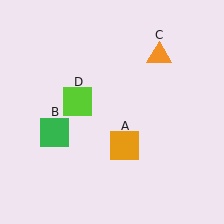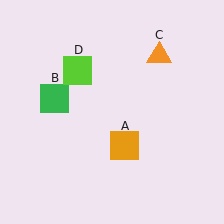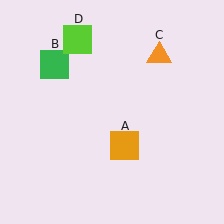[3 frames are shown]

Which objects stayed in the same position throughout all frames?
Orange square (object A) and orange triangle (object C) remained stationary.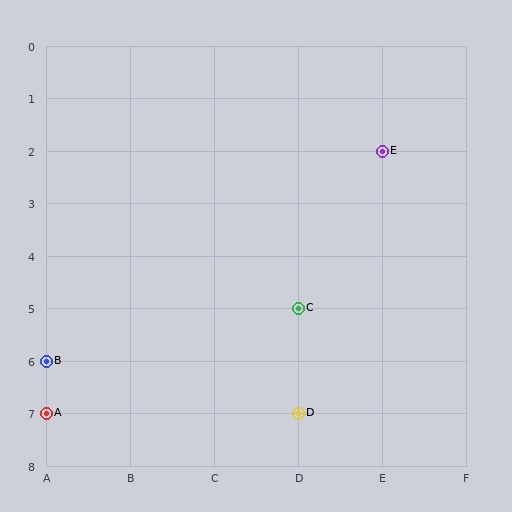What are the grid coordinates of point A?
Point A is at grid coordinates (A, 7).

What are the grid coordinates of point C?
Point C is at grid coordinates (D, 5).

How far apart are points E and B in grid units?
Points E and B are 4 columns and 4 rows apart (about 5.7 grid units diagonally).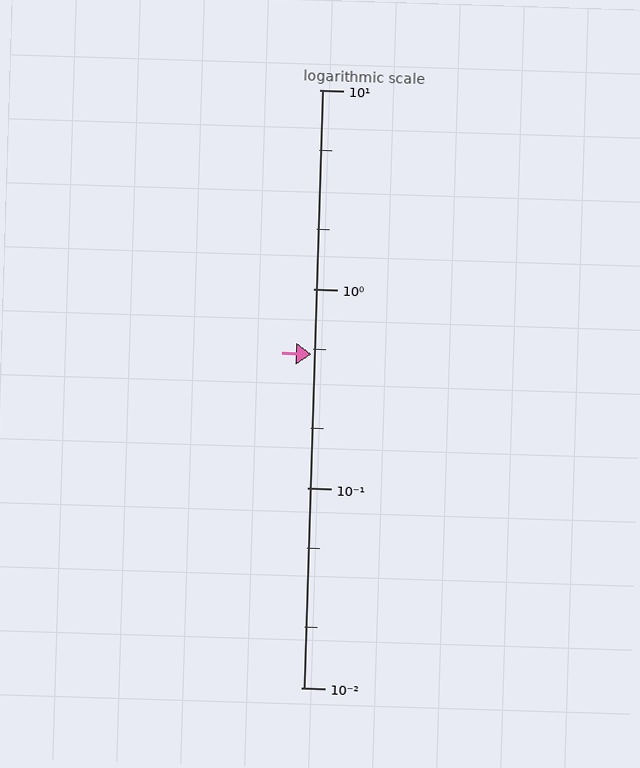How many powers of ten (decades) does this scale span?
The scale spans 3 decades, from 0.01 to 10.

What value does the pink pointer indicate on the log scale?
The pointer indicates approximately 0.47.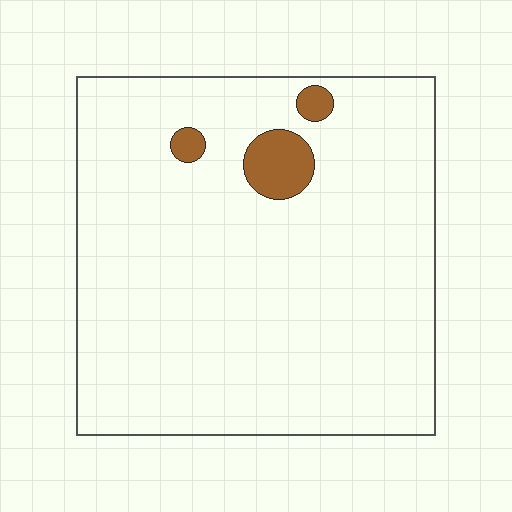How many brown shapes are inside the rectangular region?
3.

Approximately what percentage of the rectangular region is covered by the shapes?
Approximately 5%.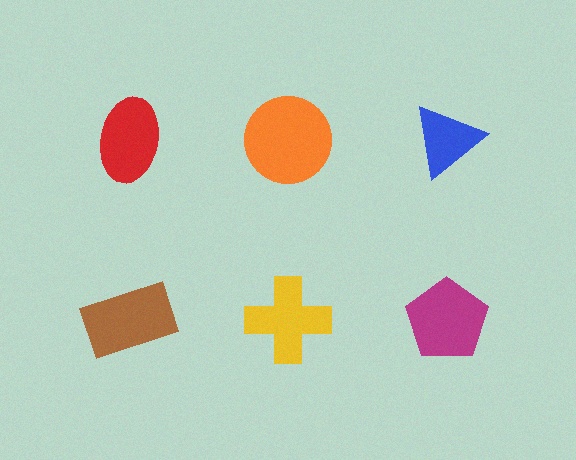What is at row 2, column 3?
A magenta pentagon.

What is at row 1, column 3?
A blue triangle.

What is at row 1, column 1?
A red ellipse.